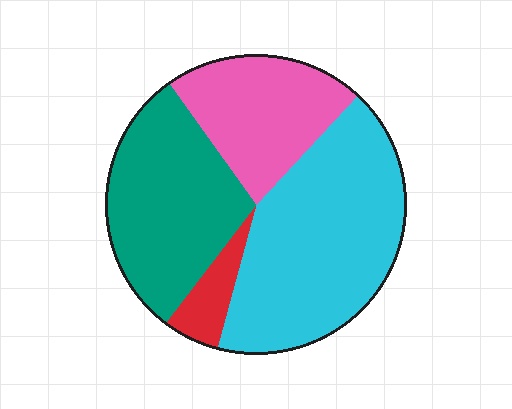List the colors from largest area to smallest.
From largest to smallest: cyan, teal, pink, red.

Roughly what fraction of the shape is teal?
Teal takes up between a quarter and a half of the shape.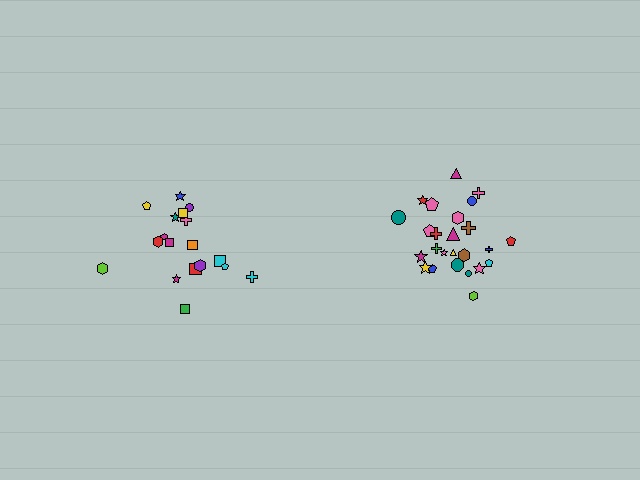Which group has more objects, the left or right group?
The right group.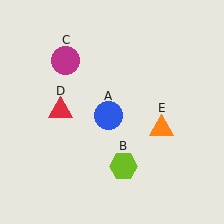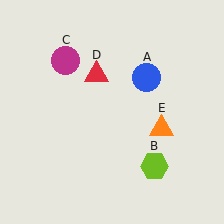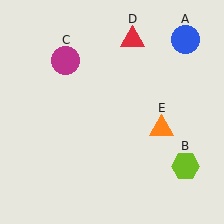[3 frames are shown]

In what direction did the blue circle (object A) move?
The blue circle (object A) moved up and to the right.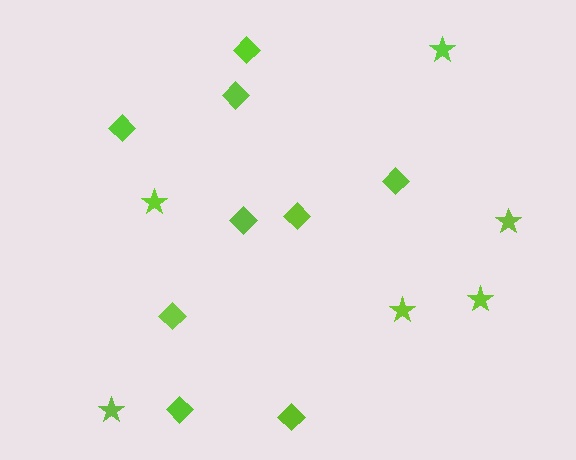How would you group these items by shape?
There are 2 groups: one group of diamonds (9) and one group of stars (6).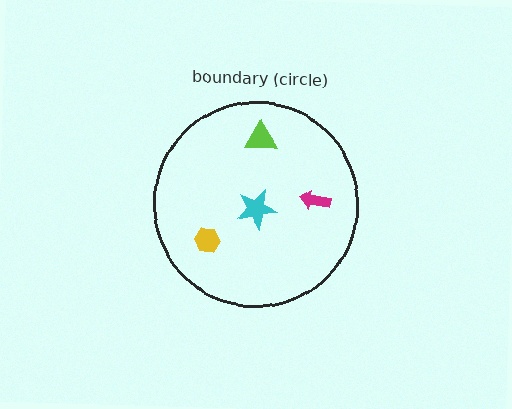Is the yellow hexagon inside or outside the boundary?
Inside.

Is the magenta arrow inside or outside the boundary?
Inside.